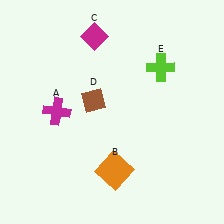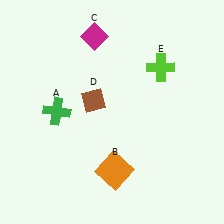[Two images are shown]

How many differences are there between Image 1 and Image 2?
There is 1 difference between the two images.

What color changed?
The cross (A) changed from magenta in Image 1 to green in Image 2.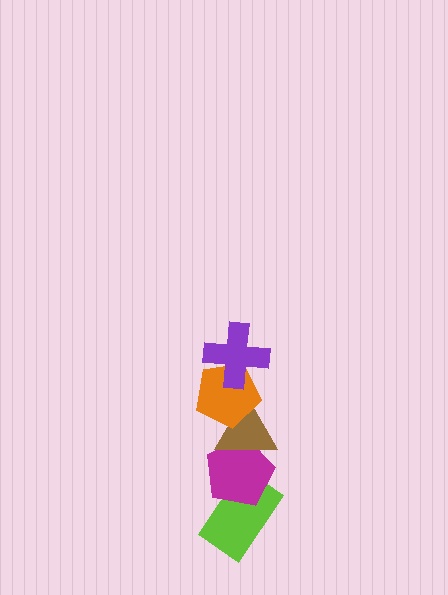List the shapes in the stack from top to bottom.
From top to bottom: the purple cross, the orange pentagon, the brown triangle, the magenta pentagon, the lime rectangle.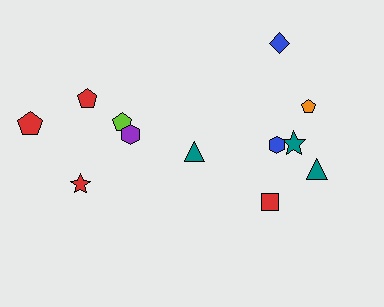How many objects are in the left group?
There are 5 objects.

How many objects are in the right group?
There are 7 objects.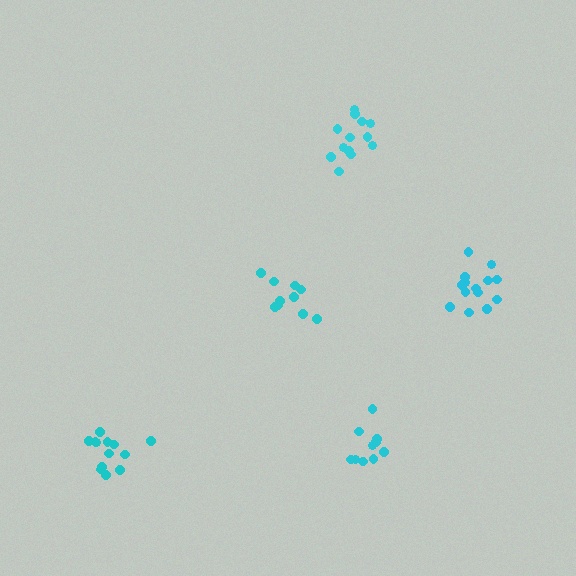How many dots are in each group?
Group 1: 10 dots, Group 2: 10 dots, Group 3: 14 dots, Group 4: 13 dots, Group 5: 13 dots (60 total).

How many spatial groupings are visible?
There are 5 spatial groupings.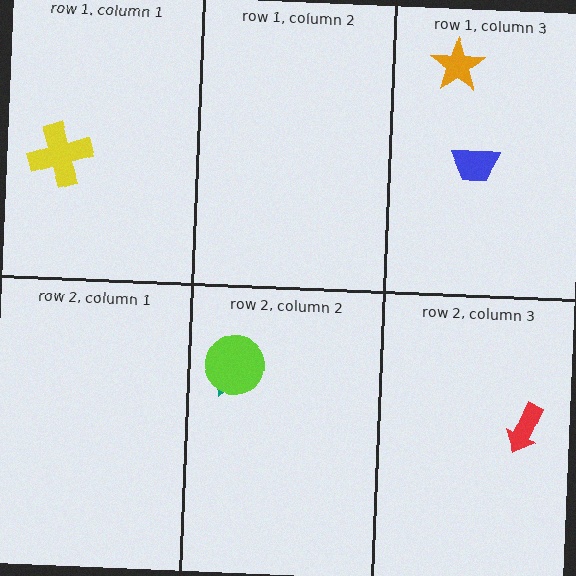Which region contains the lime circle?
The row 2, column 2 region.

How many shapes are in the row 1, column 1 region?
1.